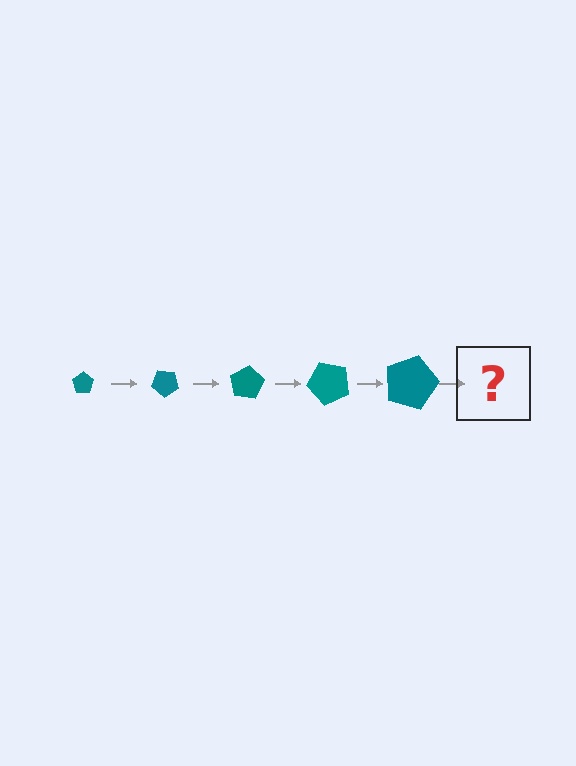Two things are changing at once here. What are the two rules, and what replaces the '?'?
The two rules are that the pentagon grows larger each step and it rotates 40 degrees each step. The '?' should be a pentagon, larger than the previous one and rotated 200 degrees from the start.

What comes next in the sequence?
The next element should be a pentagon, larger than the previous one and rotated 200 degrees from the start.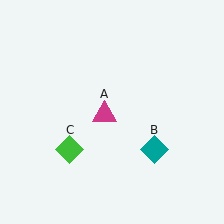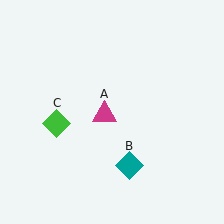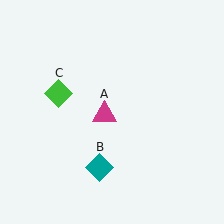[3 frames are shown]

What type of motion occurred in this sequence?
The teal diamond (object B), green diamond (object C) rotated clockwise around the center of the scene.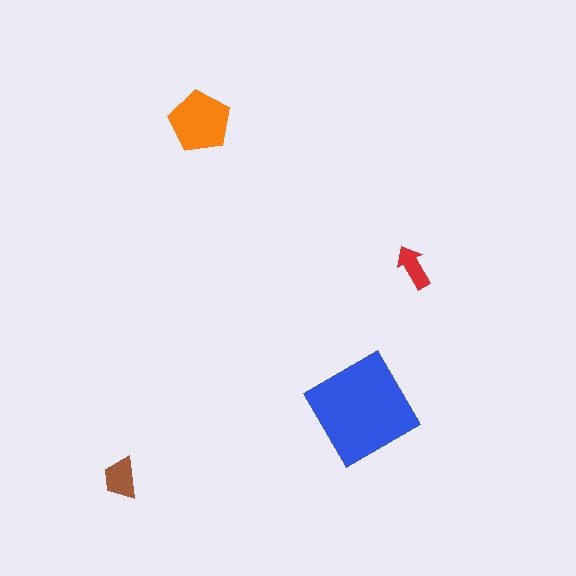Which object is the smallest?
The red arrow.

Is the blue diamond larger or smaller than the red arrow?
Larger.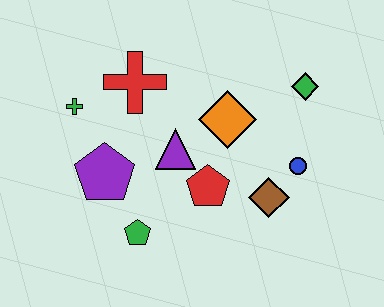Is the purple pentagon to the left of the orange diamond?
Yes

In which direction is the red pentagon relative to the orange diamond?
The red pentagon is below the orange diamond.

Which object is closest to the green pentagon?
The purple pentagon is closest to the green pentagon.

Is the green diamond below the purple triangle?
No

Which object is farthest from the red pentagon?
The green cross is farthest from the red pentagon.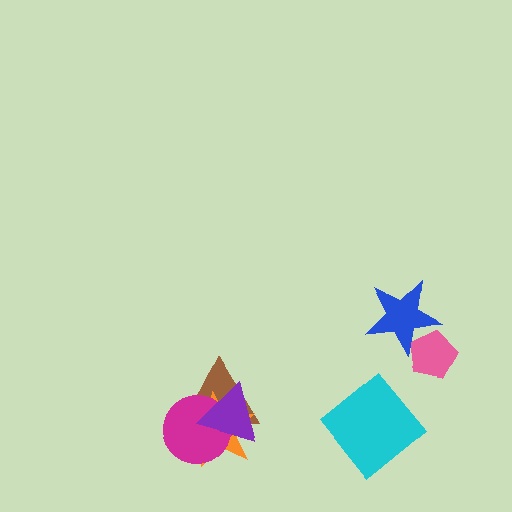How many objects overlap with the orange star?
3 objects overlap with the orange star.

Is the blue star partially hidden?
No, no other shape covers it.